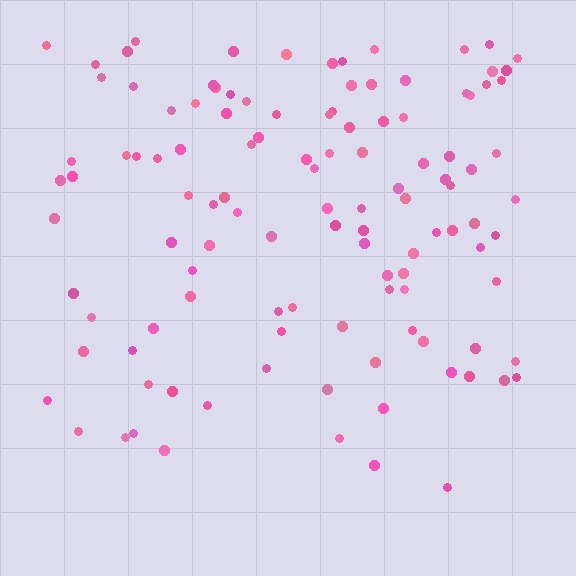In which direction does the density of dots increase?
From bottom to top, with the top side densest.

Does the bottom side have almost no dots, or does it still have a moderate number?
Still a moderate number, just noticeably fewer than the top.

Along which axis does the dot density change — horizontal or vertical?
Vertical.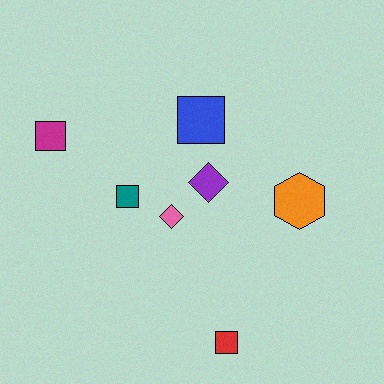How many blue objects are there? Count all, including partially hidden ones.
There is 1 blue object.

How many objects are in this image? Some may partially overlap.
There are 7 objects.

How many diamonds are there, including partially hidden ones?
There are 2 diamonds.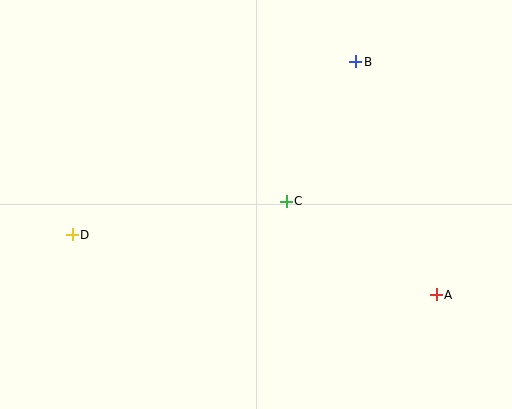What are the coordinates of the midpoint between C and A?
The midpoint between C and A is at (361, 248).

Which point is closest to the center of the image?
Point C at (286, 201) is closest to the center.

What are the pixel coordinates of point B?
Point B is at (356, 62).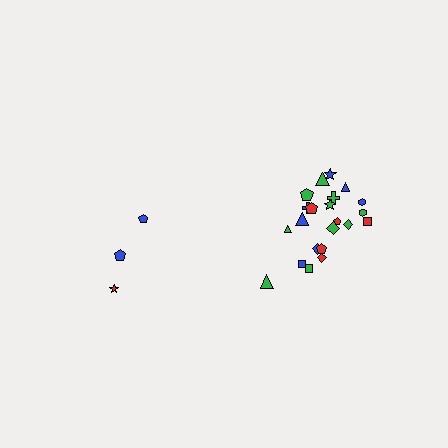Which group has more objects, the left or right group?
The right group.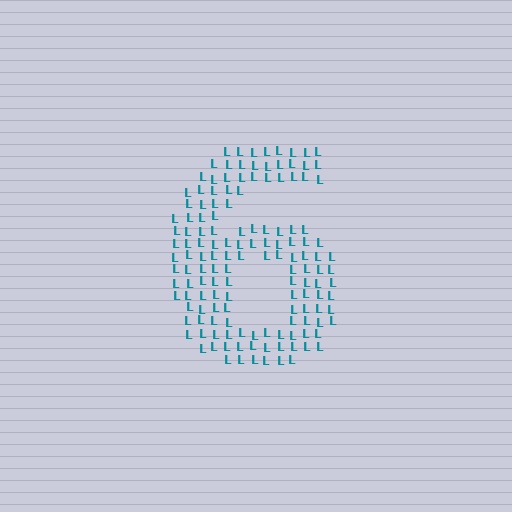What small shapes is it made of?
It is made of small letter L's.